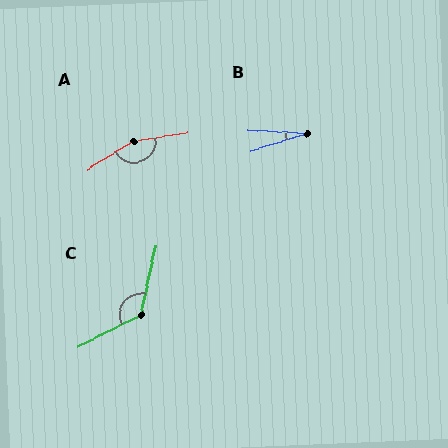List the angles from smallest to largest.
B (20°), C (129°), A (157°).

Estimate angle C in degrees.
Approximately 129 degrees.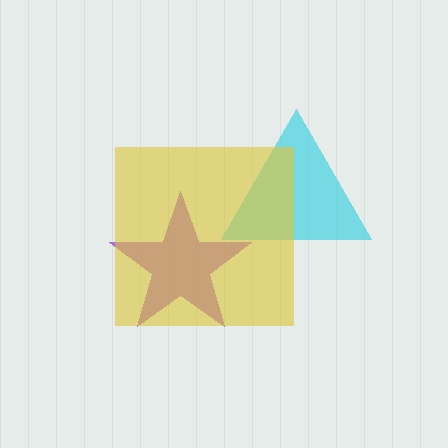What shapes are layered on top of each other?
The layered shapes are: a cyan triangle, a purple star, a yellow square.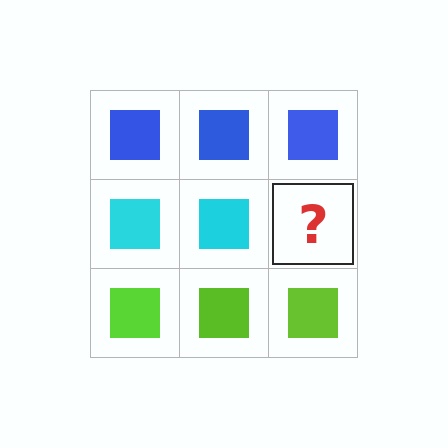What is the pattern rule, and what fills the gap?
The rule is that each row has a consistent color. The gap should be filled with a cyan square.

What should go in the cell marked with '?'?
The missing cell should contain a cyan square.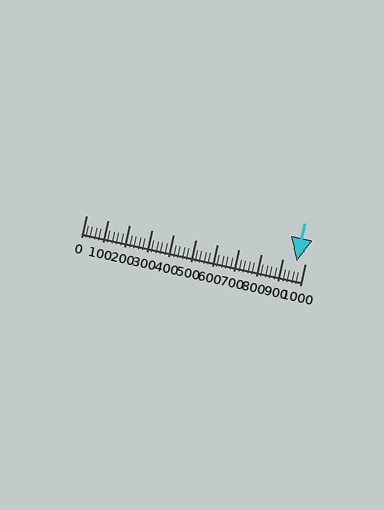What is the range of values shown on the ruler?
The ruler shows values from 0 to 1000.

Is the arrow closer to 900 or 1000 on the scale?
The arrow is closer to 1000.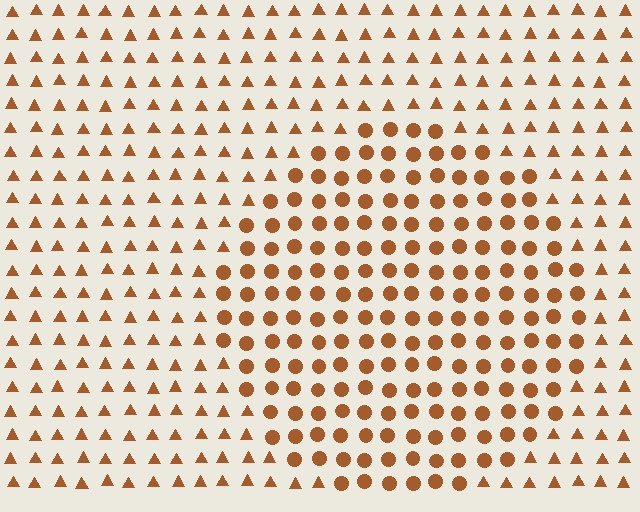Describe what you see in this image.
The image is filled with small brown elements arranged in a uniform grid. A circle-shaped region contains circles, while the surrounding area contains triangles. The boundary is defined purely by the change in element shape.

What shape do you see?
I see a circle.